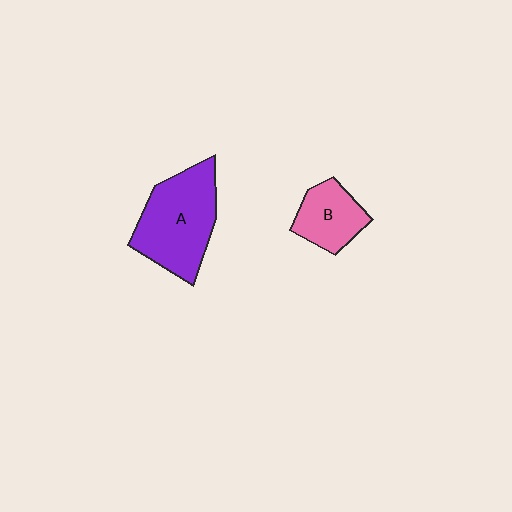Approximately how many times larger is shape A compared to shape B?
Approximately 1.9 times.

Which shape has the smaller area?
Shape B (pink).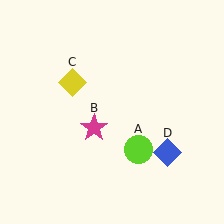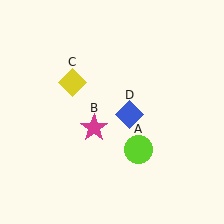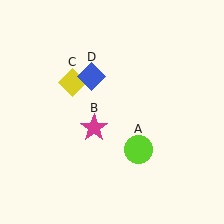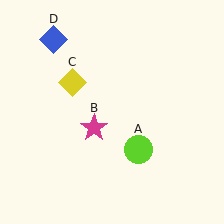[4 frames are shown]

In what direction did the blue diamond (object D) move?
The blue diamond (object D) moved up and to the left.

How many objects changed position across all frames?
1 object changed position: blue diamond (object D).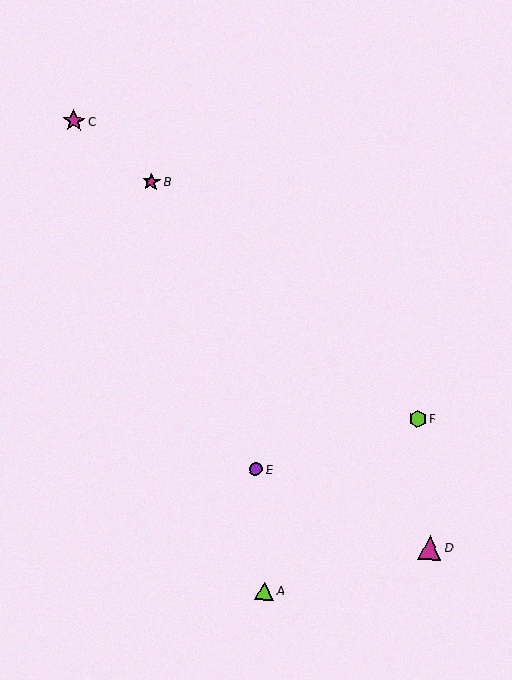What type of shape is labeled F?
Shape F is a lime hexagon.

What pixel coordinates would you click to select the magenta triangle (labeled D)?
Click at (430, 548) to select the magenta triangle D.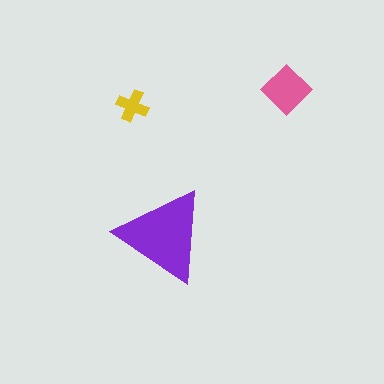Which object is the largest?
The purple triangle.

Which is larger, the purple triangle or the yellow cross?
The purple triangle.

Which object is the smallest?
The yellow cross.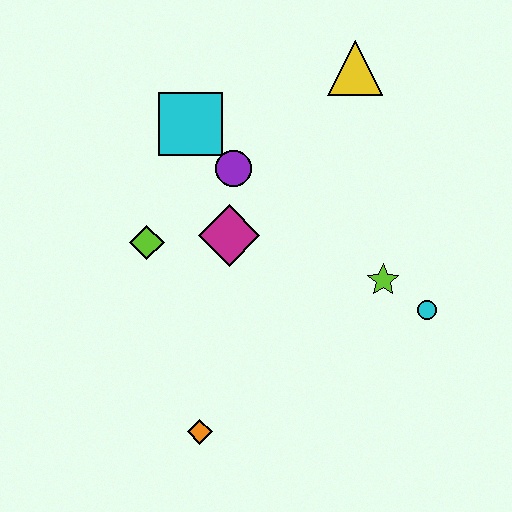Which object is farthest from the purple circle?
The orange diamond is farthest from the purple circle.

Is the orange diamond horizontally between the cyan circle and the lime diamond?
Yes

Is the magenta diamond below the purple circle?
Yes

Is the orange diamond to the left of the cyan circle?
Yes